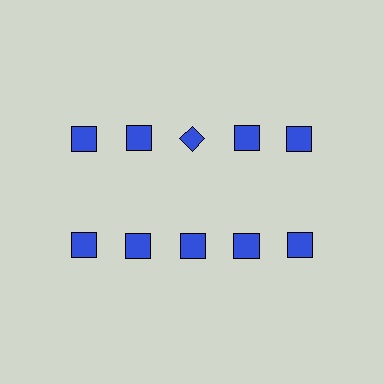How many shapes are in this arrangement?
There are 10 shapes arranged in a grid pattern.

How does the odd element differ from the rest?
It has a different shape: diamond instead of square.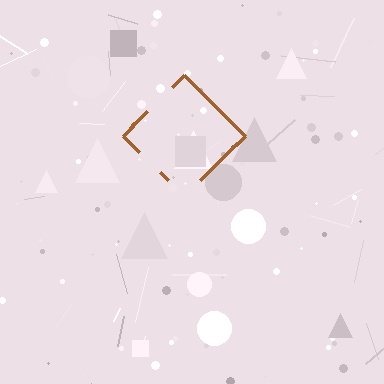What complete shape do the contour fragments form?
The contour fragments form a diamond.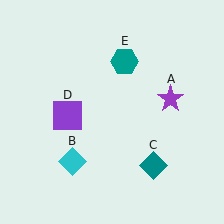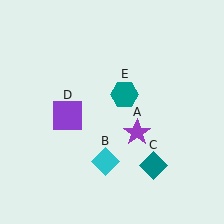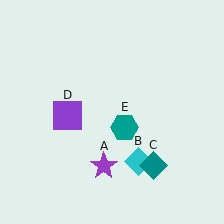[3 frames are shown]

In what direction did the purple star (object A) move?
The purple star (object A) moved down and to the left.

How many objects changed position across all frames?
3 objects changed position: purple star (object A), cyan diamond (object B), teal hexagon (object E).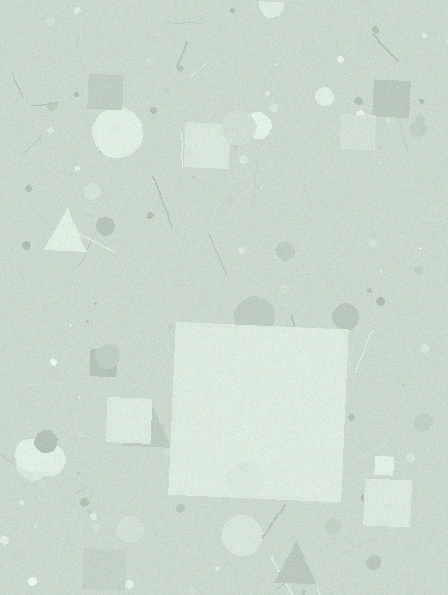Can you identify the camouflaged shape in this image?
The camouflaged shape is a square.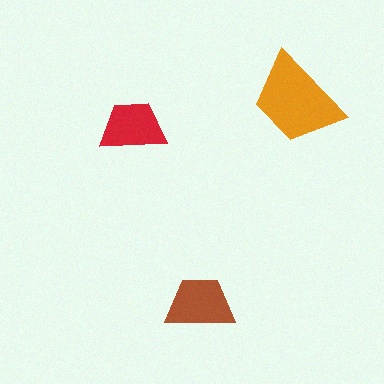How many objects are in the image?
There are 3 objects in the image.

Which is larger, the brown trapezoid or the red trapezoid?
The brown one.